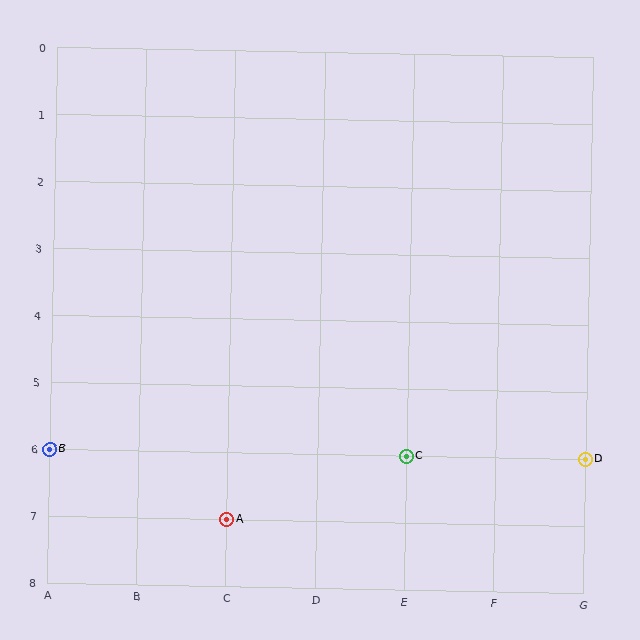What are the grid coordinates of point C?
Point C is at grid coordinates (E, 6).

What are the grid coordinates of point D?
Point D is at grid coordinates (G, 6).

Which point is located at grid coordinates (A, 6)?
Point B is at (A, 6).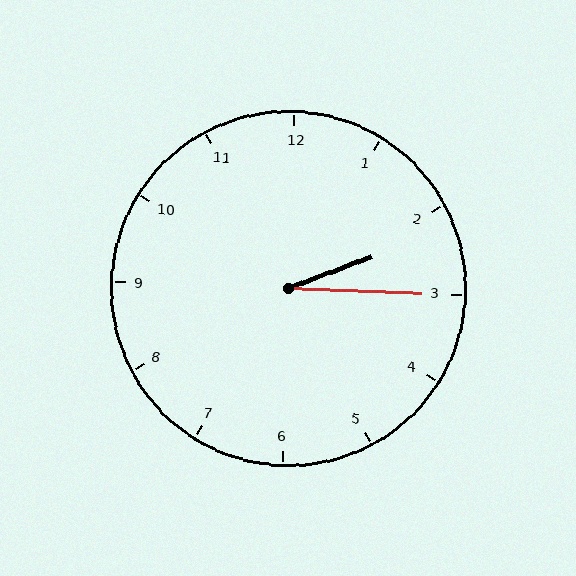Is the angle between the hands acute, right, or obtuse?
It is acute.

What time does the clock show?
2:15.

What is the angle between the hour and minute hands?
Approximately 22 degrees.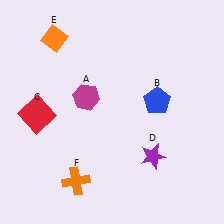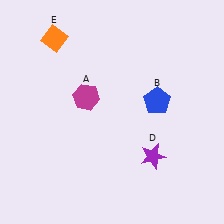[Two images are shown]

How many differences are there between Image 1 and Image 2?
There are 2 differences between the two images.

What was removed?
The red square (C), the orange cross (F) were removed in Image 2.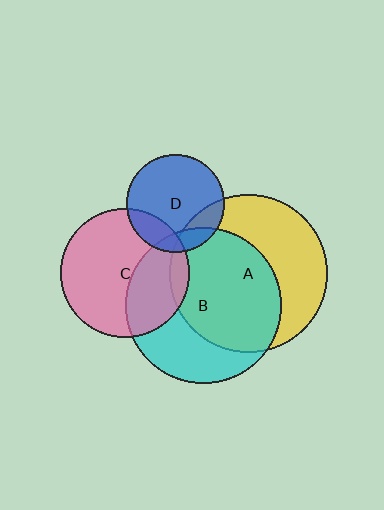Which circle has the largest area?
Circle A (yellow).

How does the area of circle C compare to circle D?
Approximately 1.8 times.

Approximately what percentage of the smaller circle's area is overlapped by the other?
Approximately 20%.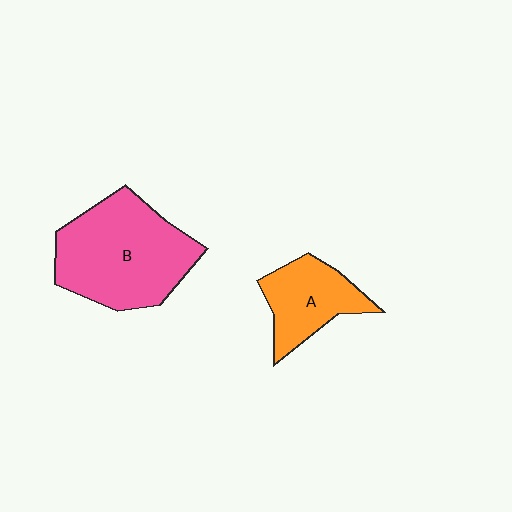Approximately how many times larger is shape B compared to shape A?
Approximately 1.9 times.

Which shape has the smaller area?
Shape A (orange).